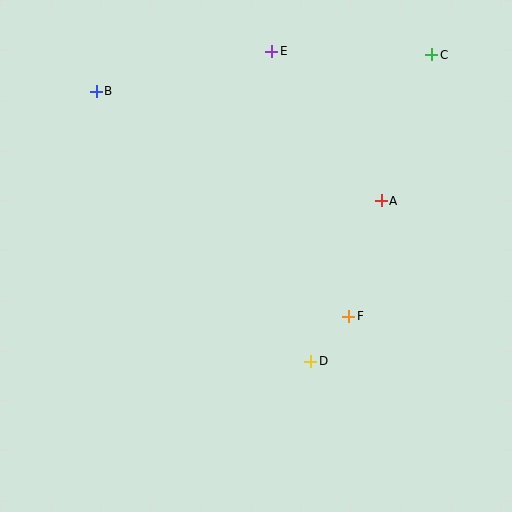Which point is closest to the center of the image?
Point F at (349, 316) is closest to the center.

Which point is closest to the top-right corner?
Point C is closest to the top-right corner.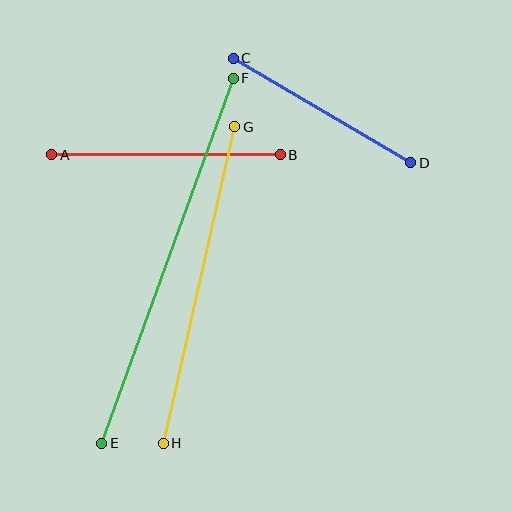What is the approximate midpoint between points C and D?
The midpoint is at approximately (322, 111) pixels.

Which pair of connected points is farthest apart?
Points E and F are farthest apart.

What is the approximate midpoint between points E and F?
The midpoint is at approximately (167, 261) pixels.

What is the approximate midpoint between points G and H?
The midpoint is at approximately (199, 285) pixels.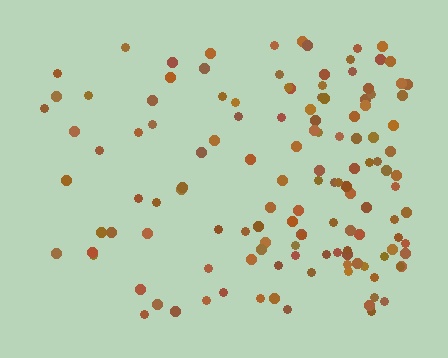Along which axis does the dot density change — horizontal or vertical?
Horizontal.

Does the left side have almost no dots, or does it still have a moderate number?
Still a moderate number, just noticeably fewer than the right.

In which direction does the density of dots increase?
From left to right, with the right side densest.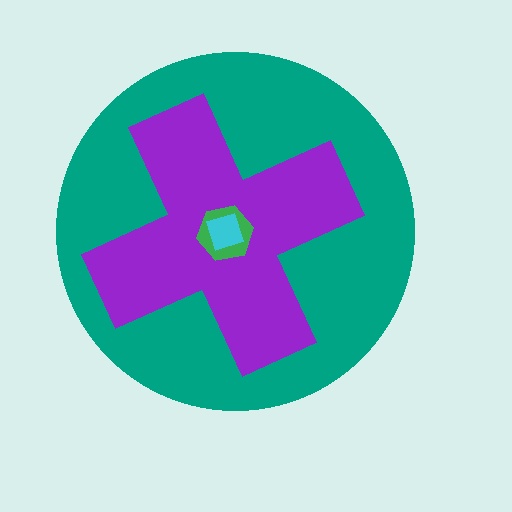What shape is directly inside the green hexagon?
The cyan diamond.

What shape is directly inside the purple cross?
The green hexagon.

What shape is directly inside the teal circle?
The purple cross.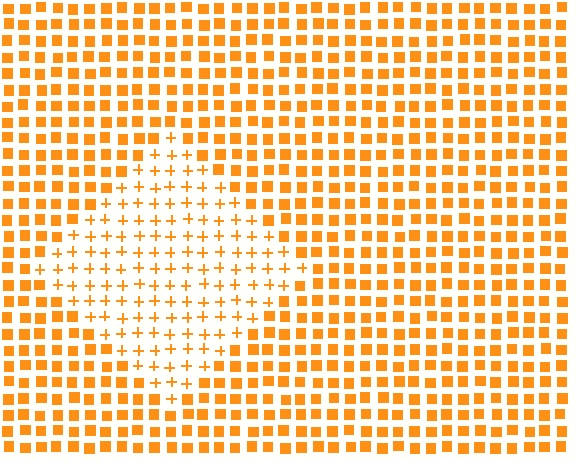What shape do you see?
I see a diamond.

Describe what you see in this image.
The image is filled with small orange elements arranged in a uniform grid. A diamond-shaped region contains plus signs, while the surrounding area contains squares. The boundary is defined purely by the change in element shape.